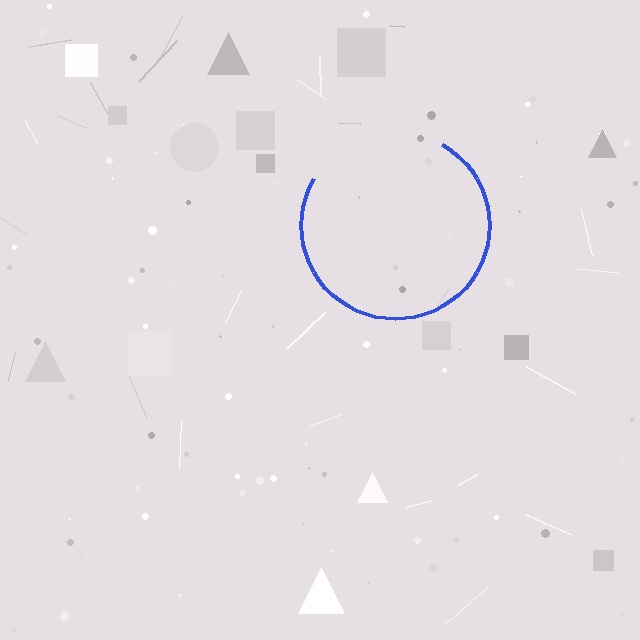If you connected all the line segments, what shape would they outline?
They would outline a circle.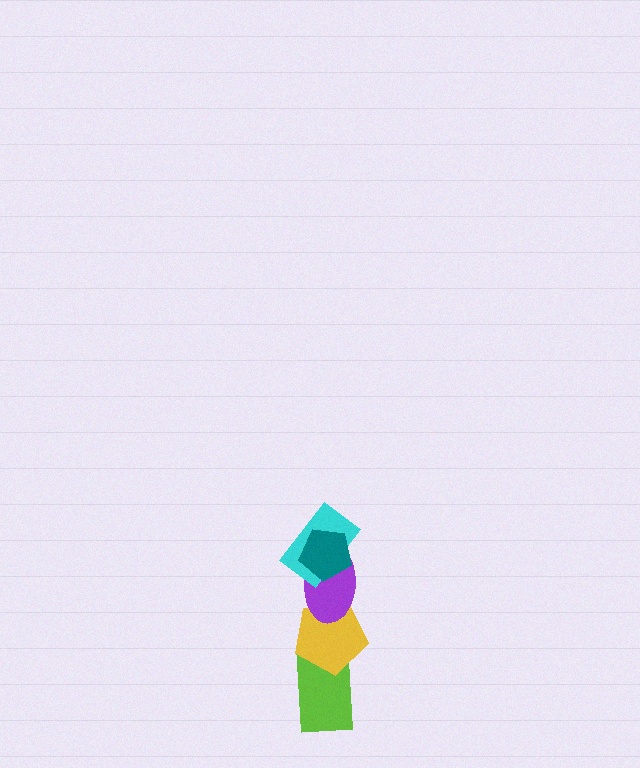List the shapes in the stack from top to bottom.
From top to bottom: the teal pentagon, the cyan rectangle, the purple ellipse, the yellow pentagon, the lime rectangle.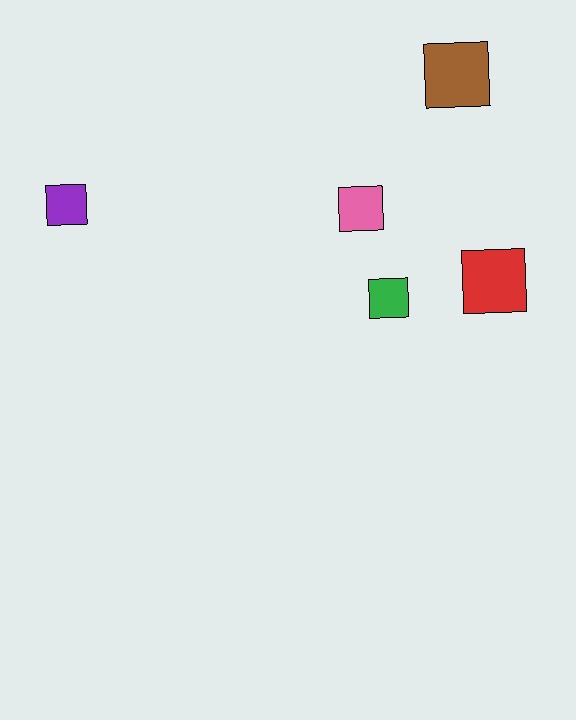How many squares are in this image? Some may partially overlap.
There are 5 squares.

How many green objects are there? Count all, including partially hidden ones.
There is 1 green object.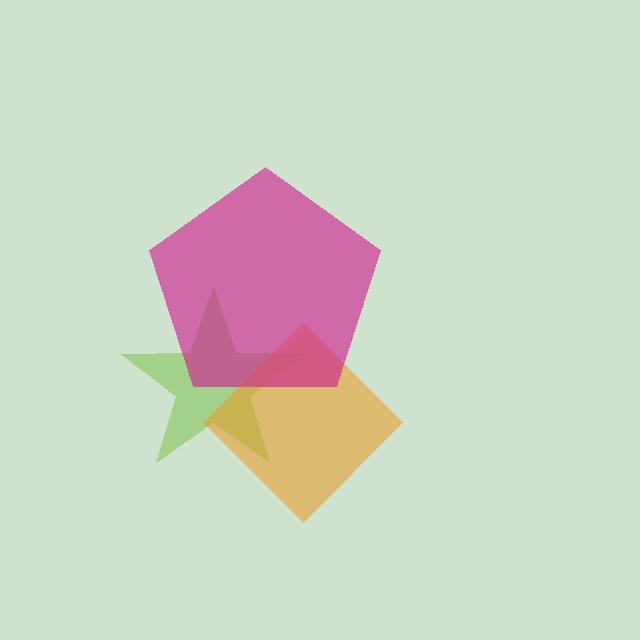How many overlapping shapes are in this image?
There are 3 overlapping shapes in the image.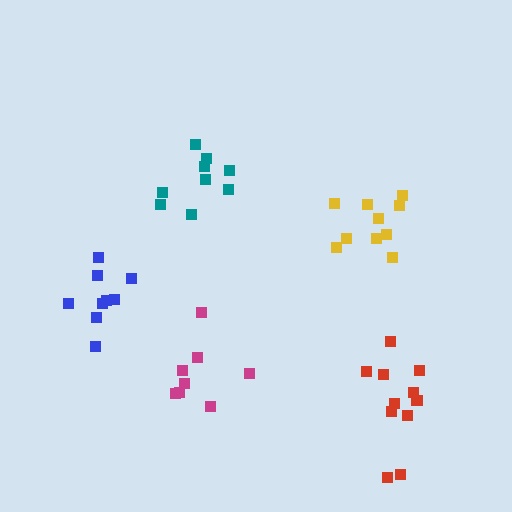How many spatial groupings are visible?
There are 5 spatial groupings.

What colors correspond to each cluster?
The clusters are colored: magenta, teal, blue, yellow, red.